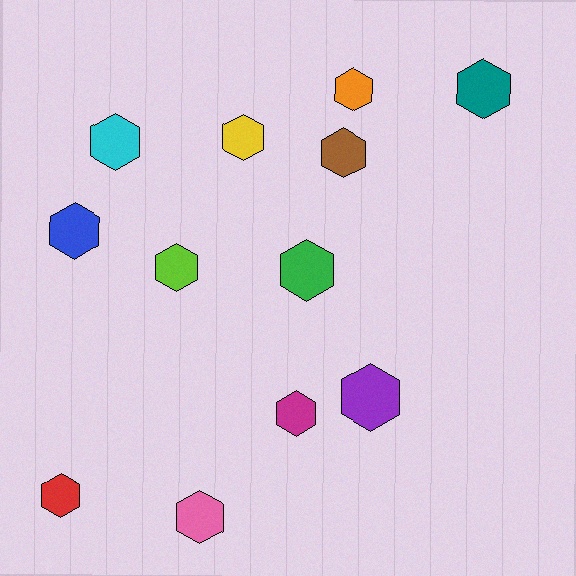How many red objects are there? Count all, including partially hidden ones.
There is 1 red object.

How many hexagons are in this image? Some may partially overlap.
There are 12 hexagons.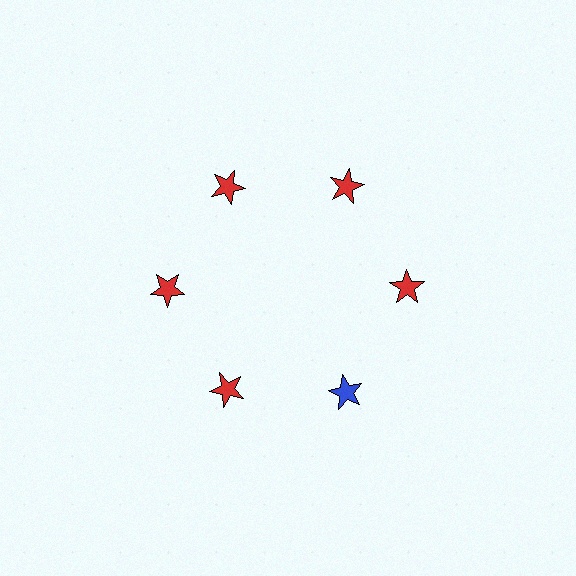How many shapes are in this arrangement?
There are 6 shapes arranged in a ring pattern.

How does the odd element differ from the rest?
It has a different color: blue instead of red.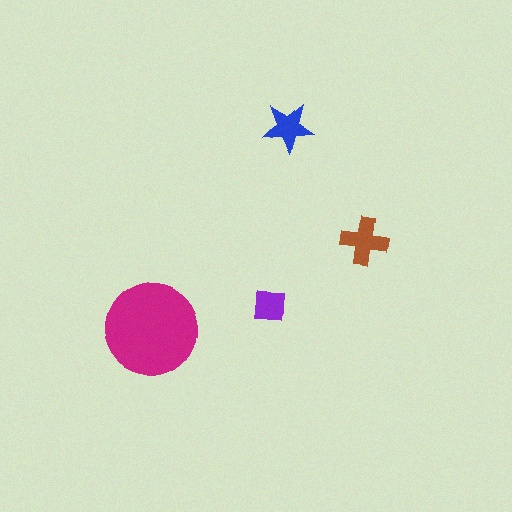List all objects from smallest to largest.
The purple square, the blue star, the brown cross, the magenta circle.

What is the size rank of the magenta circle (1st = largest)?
1st.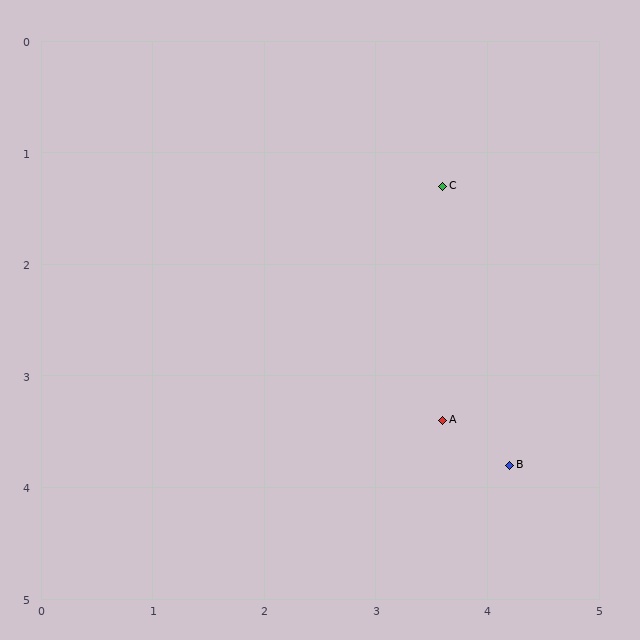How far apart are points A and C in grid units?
Points A and C are about 2.1 grid units apart.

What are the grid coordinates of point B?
Point B is at approximately (4.2, 3.8).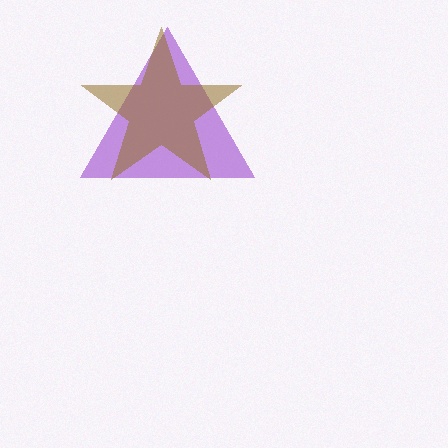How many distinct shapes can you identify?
There are 2 distinct shapes: a purple triangle, a brown star.